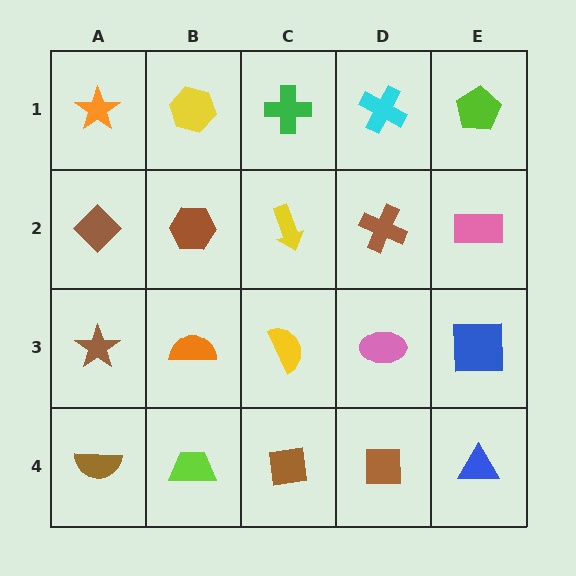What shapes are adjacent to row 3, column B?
A brown hexagon (row 2, column B), a lime trapezoid (row 4, column B), a brown star (row 3, column A), a yellow semicircle (row 3, column C).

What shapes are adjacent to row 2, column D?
A cyan cross (row 1, column D), a pink ellipse (row 3, column D), a yellow arrow (row 2, column C), a pink rectangle (row 2, column E).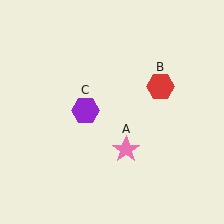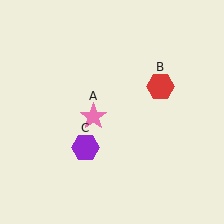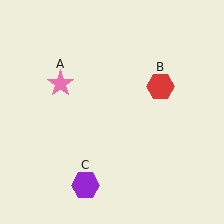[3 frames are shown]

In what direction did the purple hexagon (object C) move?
The purple hexagon (object C) moved down.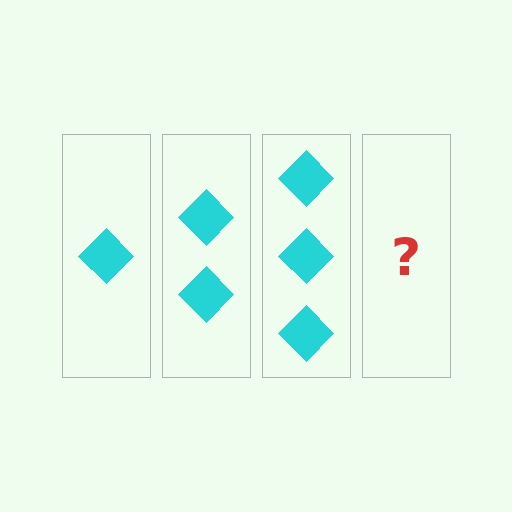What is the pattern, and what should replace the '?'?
The pattern is that each step adds one more diamond. The '?' should be 4 diamonds.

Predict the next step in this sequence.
The next step is 4 diamonds.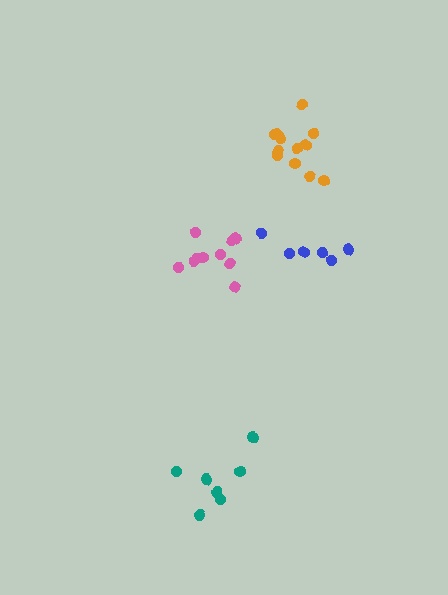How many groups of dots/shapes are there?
There are 4 groups.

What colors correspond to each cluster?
The clusters are colored: pink, orange, blue, teal.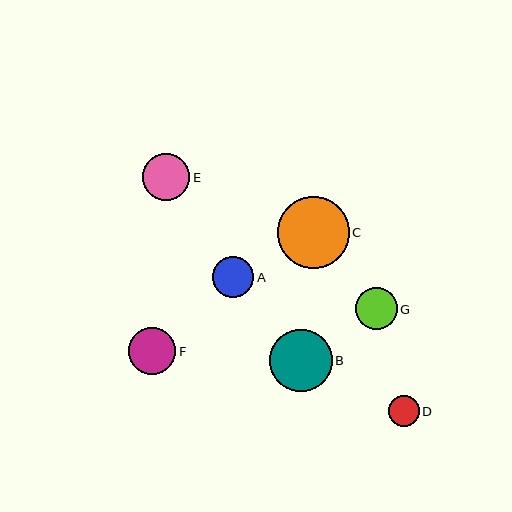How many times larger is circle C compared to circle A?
Circle C is approximately 1.8 times the size of circle A.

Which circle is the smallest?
Circle D is the smallest with a size of approximately 31 pixels.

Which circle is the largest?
Circle C is the largest with a size of approximately 72 pixels.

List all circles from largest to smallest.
From largest to smallest: C, B, F, E, G, A, D.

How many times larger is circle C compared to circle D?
Circle C is approximately 2.3 times the size of circle D.